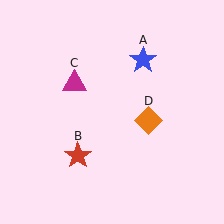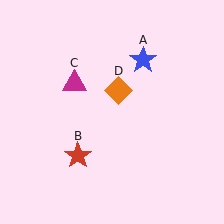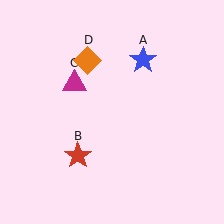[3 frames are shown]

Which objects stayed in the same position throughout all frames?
Blue star (object A) and red star (object B) and magenta triangle (object C) remained stationary.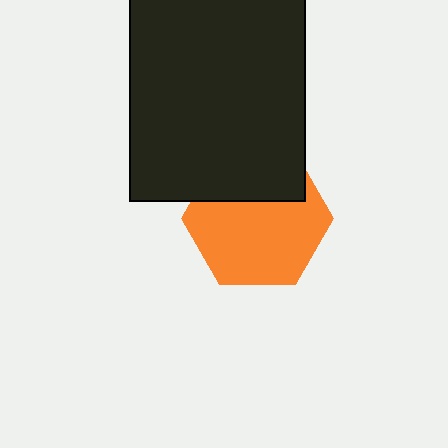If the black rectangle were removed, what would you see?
You would see the complete orange hexagon.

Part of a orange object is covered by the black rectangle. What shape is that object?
It is a hexagon.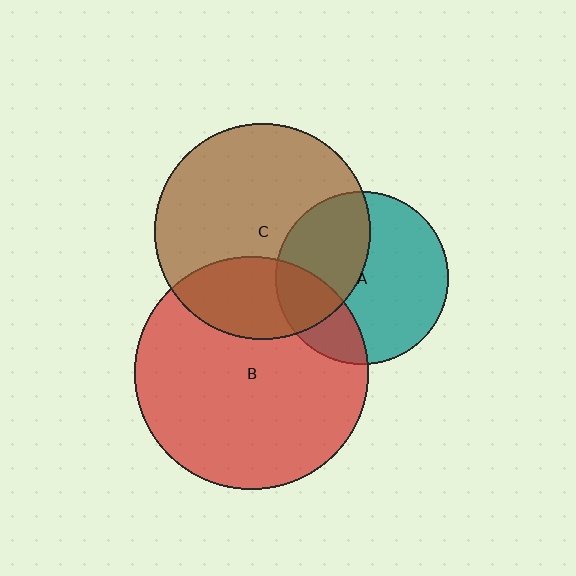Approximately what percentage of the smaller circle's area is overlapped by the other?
Approximately 40%.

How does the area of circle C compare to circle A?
Approximately 1.6 times.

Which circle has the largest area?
Circle B (red).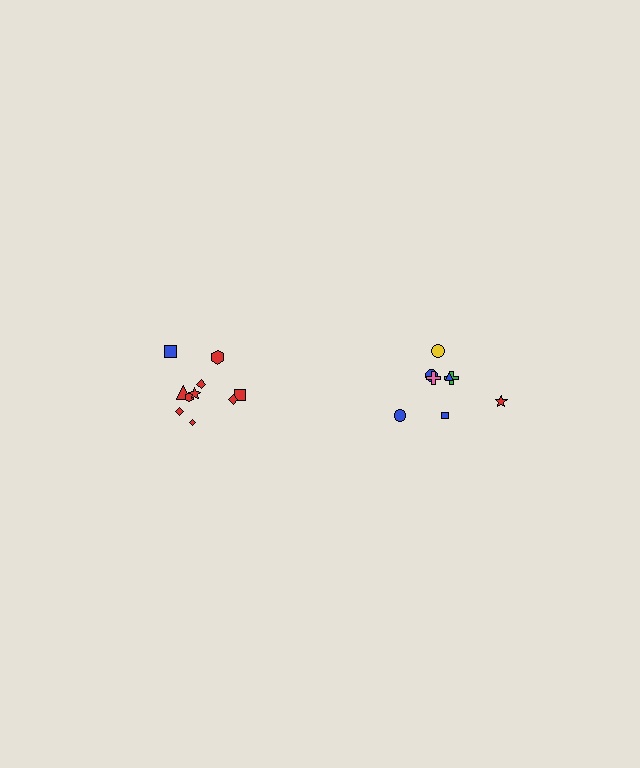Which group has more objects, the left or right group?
The left group.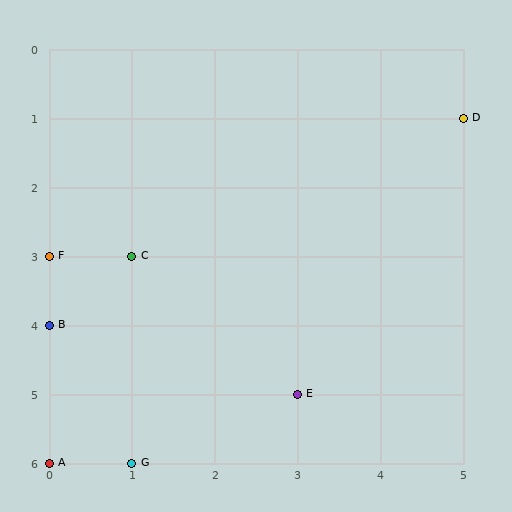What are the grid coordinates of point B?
Point B is at grid coordinates (0, 4).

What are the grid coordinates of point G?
Point G is at grid coordinates (1, 6).